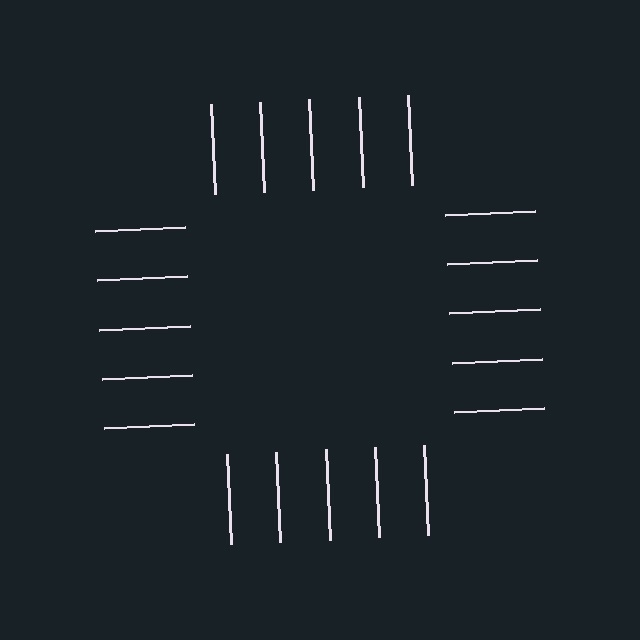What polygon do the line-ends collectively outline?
An illusory square — the line segments terminate on its edges but no continuous stroke is drawn.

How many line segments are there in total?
20 — 5 along each of the 4 edges.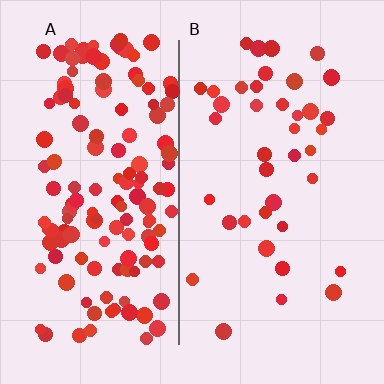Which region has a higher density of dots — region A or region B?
A (the left).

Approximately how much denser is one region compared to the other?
Approximately 3.6× — region A over region B.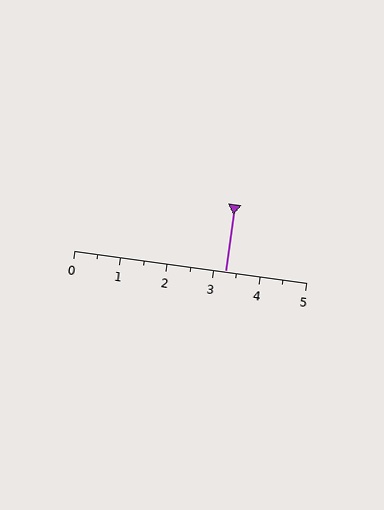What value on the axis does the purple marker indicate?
The marker indicates approximately 3.2.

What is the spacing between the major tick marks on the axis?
The major ticks are spaced 1 apart.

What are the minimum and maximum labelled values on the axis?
The axis runs from 0 to 5.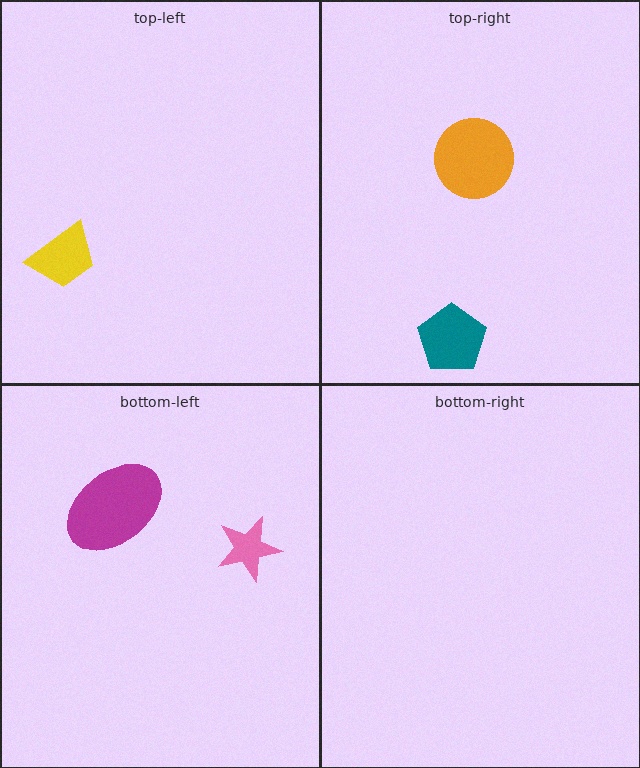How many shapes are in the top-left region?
1.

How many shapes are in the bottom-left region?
2.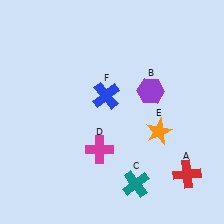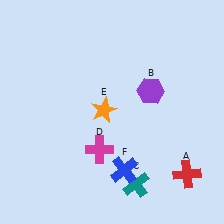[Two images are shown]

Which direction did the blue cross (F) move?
The blue cross (F) moved down.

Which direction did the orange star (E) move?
The orange star (E) moved left.